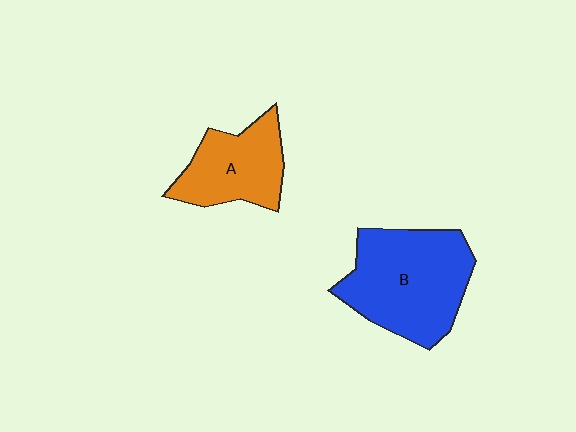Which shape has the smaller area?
Shape A (orange).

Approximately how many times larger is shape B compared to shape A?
Approximately 1.6 times.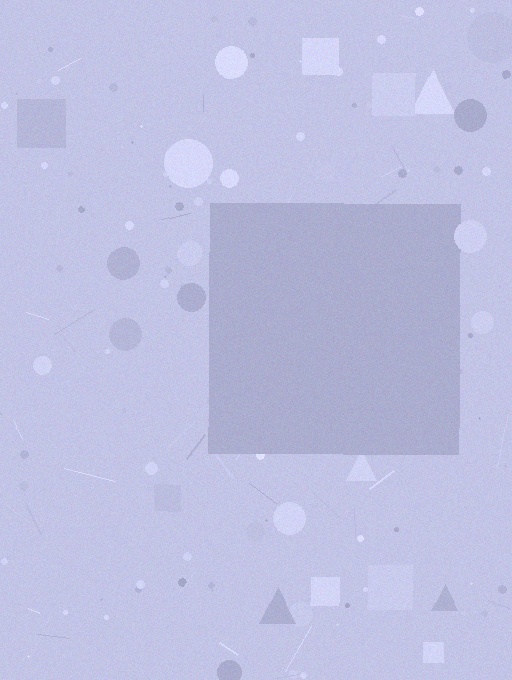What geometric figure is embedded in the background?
A square is embedded in the background.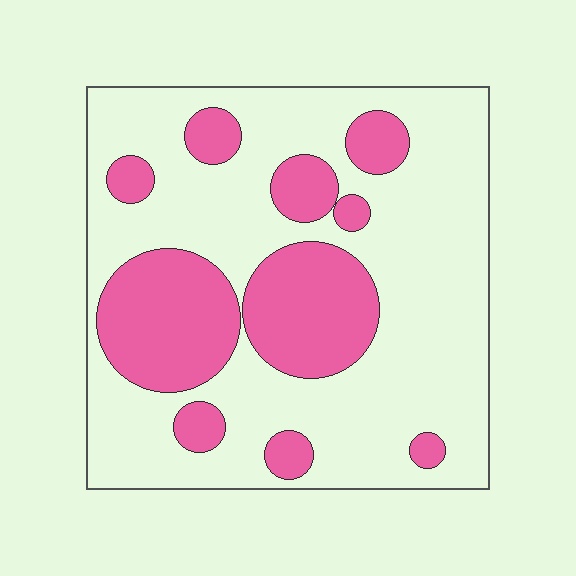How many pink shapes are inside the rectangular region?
10.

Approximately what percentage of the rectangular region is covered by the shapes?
Approximately 30%.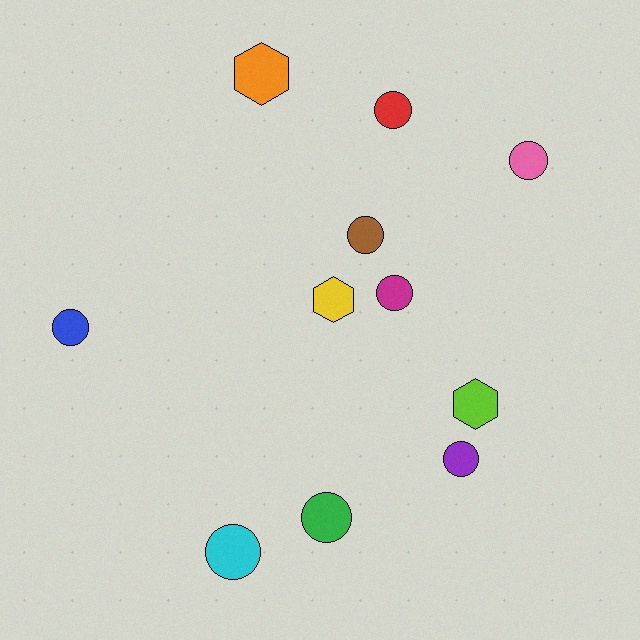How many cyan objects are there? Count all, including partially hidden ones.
There is 1 cyan object.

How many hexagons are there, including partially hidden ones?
There are 3 hexagons.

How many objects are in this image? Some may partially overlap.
There are 11 objects.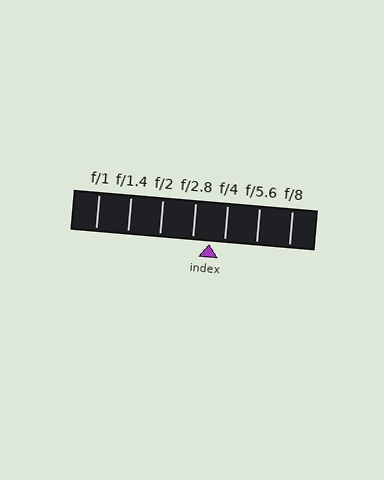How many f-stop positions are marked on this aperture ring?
There are 7 f-stop positions marked.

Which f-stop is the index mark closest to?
The index mark is closest to f/4.